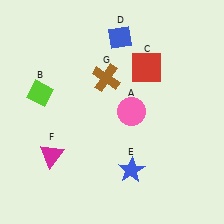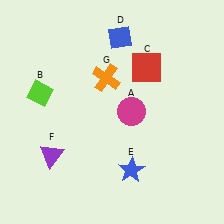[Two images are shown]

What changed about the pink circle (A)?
In Image 1, A is pink. In Image 2, it changed to magenta.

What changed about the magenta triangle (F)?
In Image 1, F is magenta. In Image 2, it changed to purple.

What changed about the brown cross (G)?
In Image 1, G is brown. In Image 2, it changed to orange.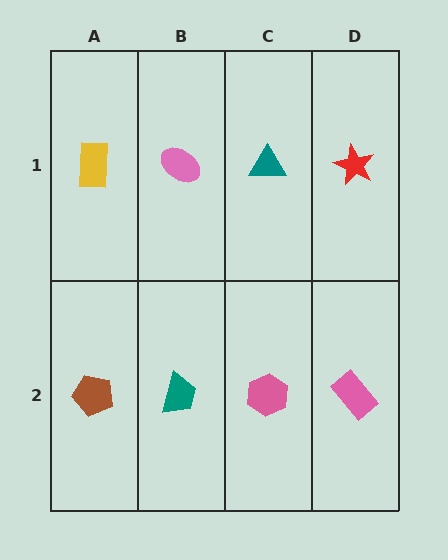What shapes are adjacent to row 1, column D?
A pink rectangle (row 2, column D), a teal triangle (row 1, column C).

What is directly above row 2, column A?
A yellow rectangle.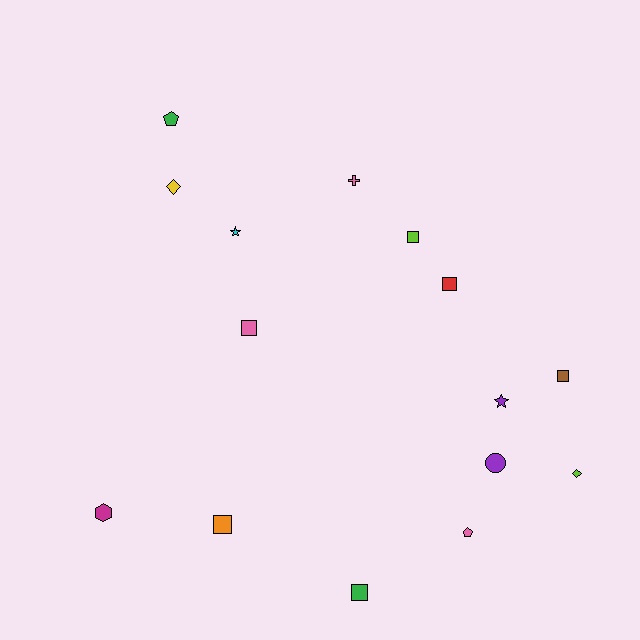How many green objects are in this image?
There are 2 green objects.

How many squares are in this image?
There are 6 squares.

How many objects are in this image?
There are 15 objects.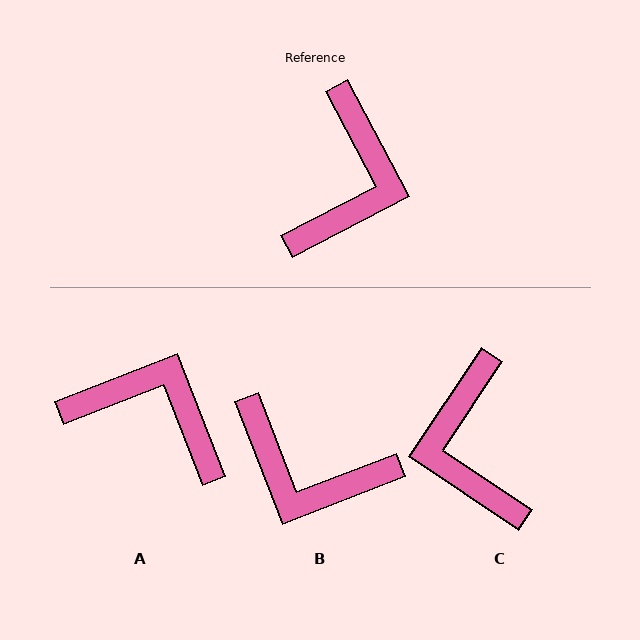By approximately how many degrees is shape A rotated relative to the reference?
Approximately 84 degrees counter-clockwise.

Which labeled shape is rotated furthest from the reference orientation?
C, about 151 degrees away.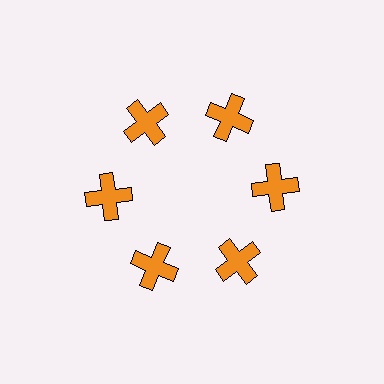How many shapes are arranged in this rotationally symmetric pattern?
There are 6 shapes, arranged in 6 groups of 1.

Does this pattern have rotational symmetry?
Yes, this pattern has 6-fold rotational symmetry. It looks the same after rotating 60 degrees around the center.